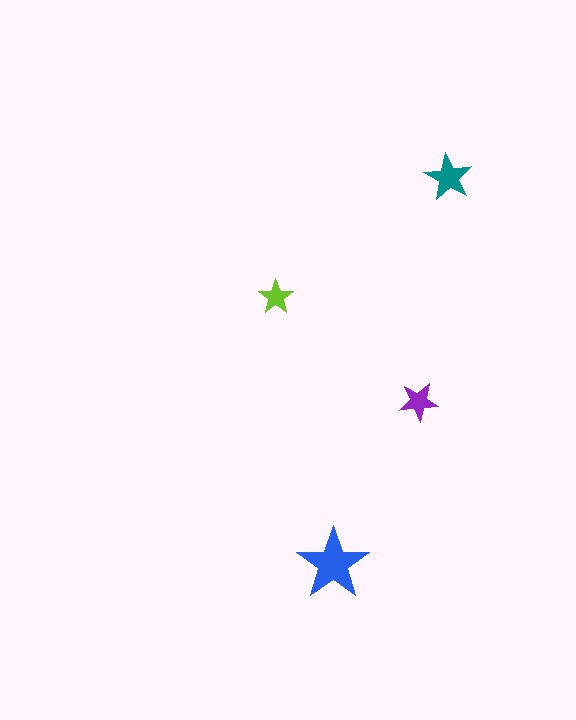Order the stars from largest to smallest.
the blue one, the teal one, the purple one, the lime one.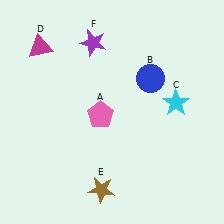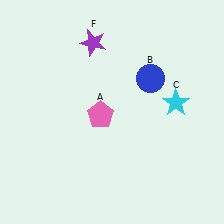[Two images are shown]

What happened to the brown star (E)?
The brown star (E) was removed in Image 2. It was in the bottom-left area of Image 1.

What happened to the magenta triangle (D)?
The magenta triangle (D) was removed in Image 2. It was in the top-left area of Image 1.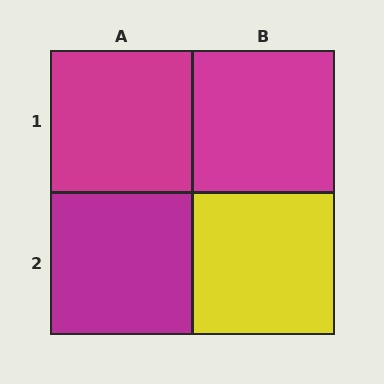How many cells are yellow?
1 cell is yellow.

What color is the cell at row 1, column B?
Magenta.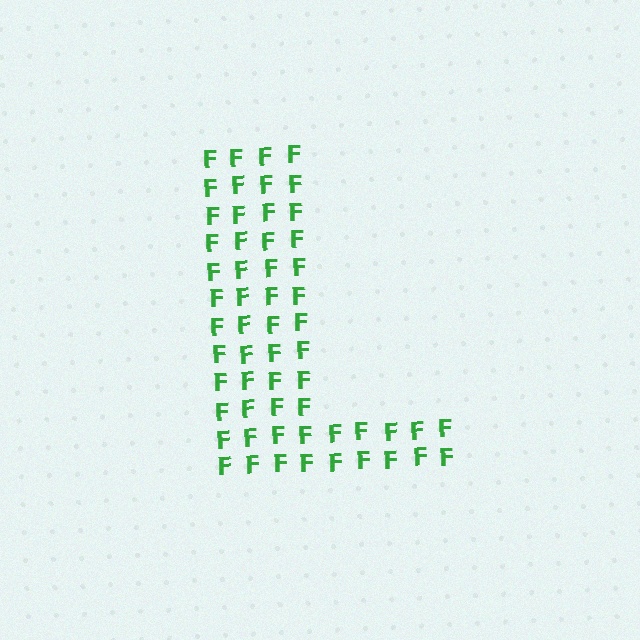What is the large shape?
The large shape is the letter L.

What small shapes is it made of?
It is made of small letter F's.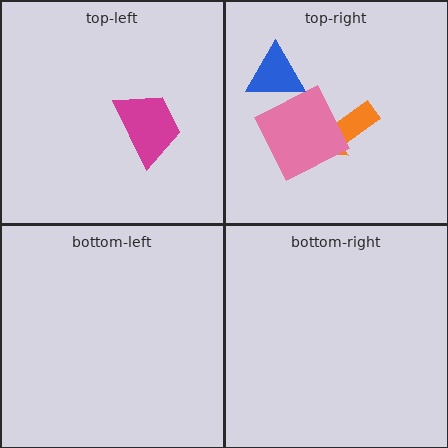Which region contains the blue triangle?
The top-right region.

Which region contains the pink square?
The top-right region.